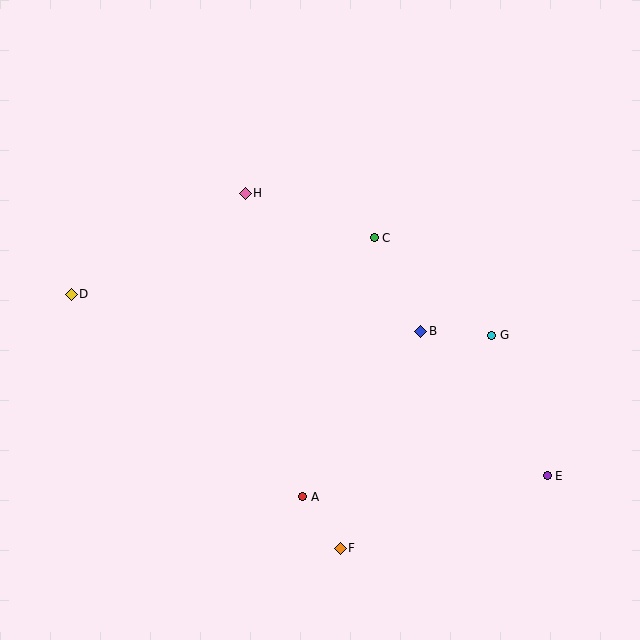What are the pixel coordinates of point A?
Point A is at (303, 497).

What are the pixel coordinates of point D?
Point D is at (71, 294).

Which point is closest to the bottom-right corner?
Point E is closest to the bottom-right corner.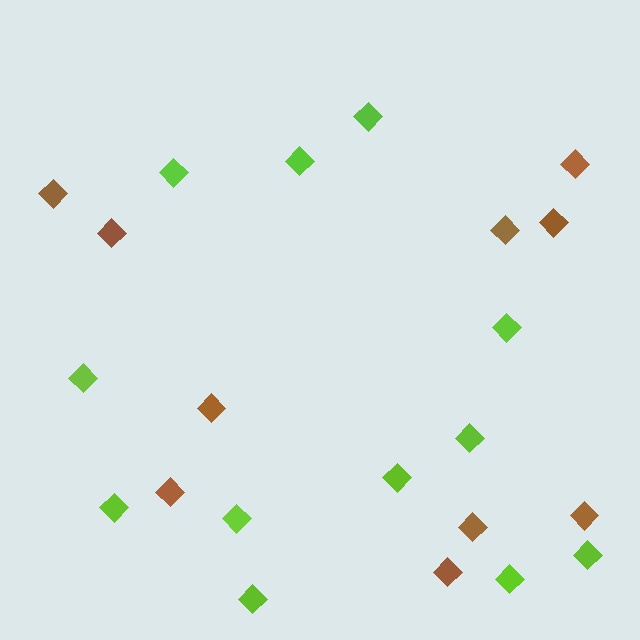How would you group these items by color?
There are 2 groups: one group of brown diamonds (10) and one group of lime diamonds (12).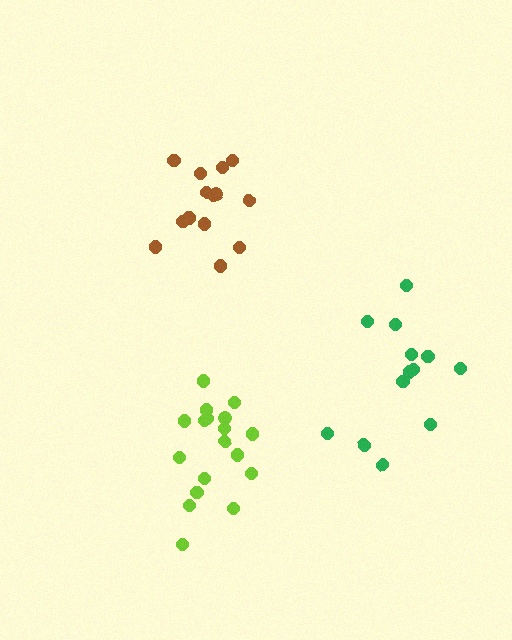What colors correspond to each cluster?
The clusters are colored: green, lime, brown.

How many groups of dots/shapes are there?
There are 3 groups.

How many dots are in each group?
Group 1: 13 dots, Group 2: 18 dots, Group 3: 15 dots (46 total).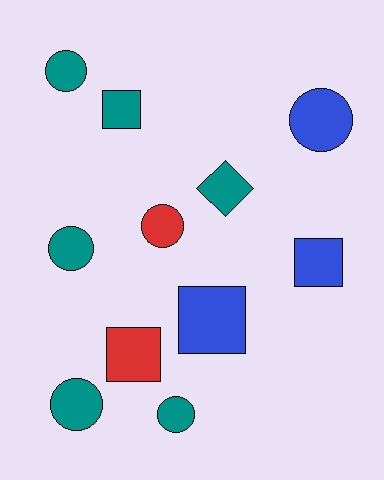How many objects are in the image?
There are 11 objects.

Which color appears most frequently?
Teal, with 6 objects.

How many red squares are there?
There is 1 red square.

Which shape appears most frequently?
Circle, with 6 objects.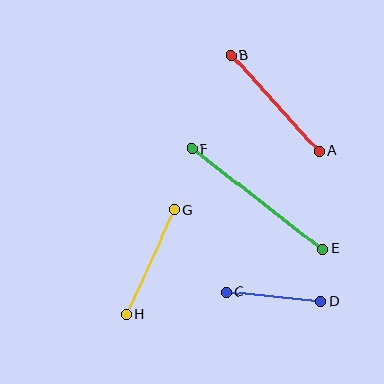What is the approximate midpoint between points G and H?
The midpoint is at approximately (151, 262) pixels.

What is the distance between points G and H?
The distance is approximately 115 pixels.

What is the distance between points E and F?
The distance is approximately 165 pixels.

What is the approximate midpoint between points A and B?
The midpoint is at approximately (275, 103) pixels.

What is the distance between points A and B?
The distance is approximately 130 pixels.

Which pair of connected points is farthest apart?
Points E and F are farthest apart.